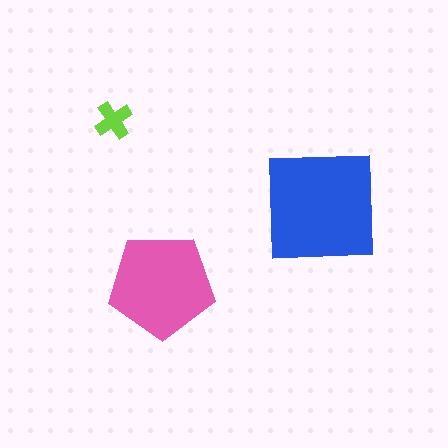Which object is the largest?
The blue square.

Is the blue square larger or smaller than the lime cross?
Larger.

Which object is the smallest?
The lime cross.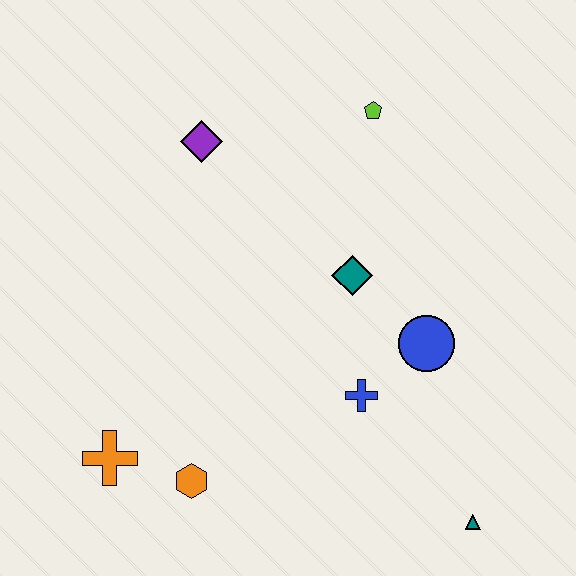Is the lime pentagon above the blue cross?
Yes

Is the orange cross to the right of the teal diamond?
No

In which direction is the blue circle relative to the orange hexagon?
The blue circle is to the right of the orange hexagon.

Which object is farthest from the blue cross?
The purple diamond is farthest from the blue cross.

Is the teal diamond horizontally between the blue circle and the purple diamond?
Yes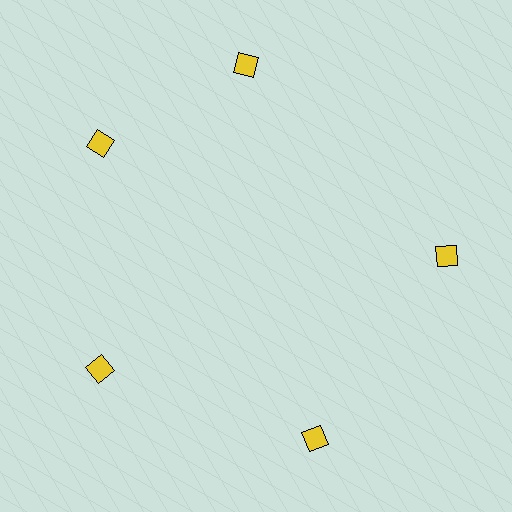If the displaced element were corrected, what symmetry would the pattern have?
It would have 5-fold rotational symmetry — the pattern would map onto itself every 72 degrees.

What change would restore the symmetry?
The symmetry would be restored by rotating it back into even spacing with its neighbors so that all 5 squares sit at equal angles and equal distance from the center.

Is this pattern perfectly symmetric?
No. The 5 yellow squares are arranged in a ring, but one element near the 1 o'clock position is rotated out of alignment along the ring, breaking the 5-fold rotational symmetry.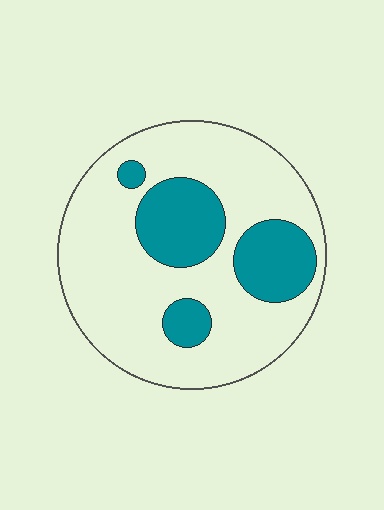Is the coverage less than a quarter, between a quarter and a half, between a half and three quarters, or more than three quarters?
Between a quarter and a half.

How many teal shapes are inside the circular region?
4.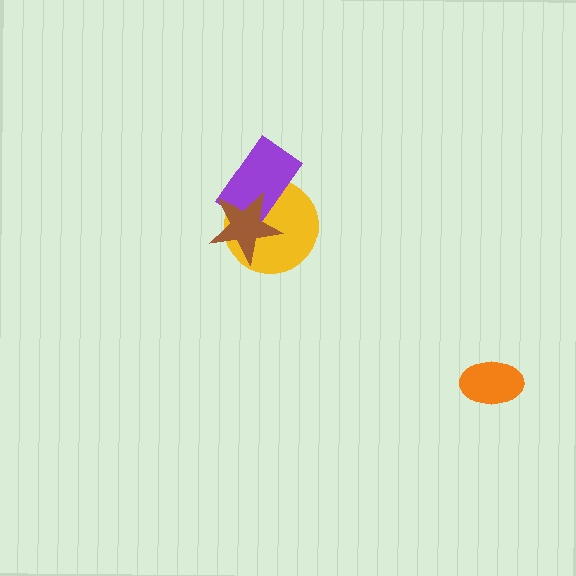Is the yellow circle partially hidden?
Yes, it is partially covered by another shape.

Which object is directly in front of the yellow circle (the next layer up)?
The purple rectangle is directly in front of the yellow circle.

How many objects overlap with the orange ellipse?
0 objects overlap with the orange ellipse.